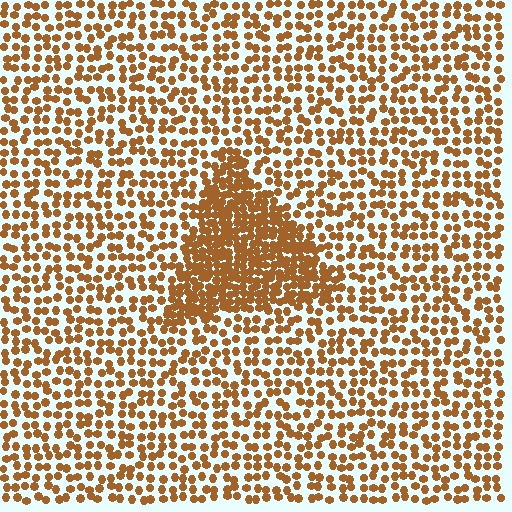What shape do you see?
I see a triangle.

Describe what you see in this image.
The image contains small brown elements arranged at two different densities. A triangle-shaped region is visible where the elements are more densely packed than the surrounding area.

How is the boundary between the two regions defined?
The boundary is defined by a change in element density (approximately 2.2x ratio). All elements are the same color, size, and shape.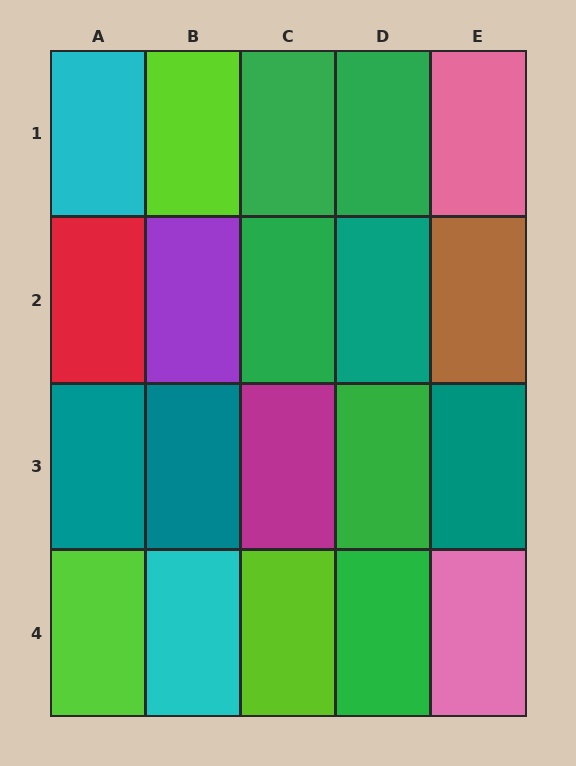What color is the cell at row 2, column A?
Red.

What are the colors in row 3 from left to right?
Teal, teal, magenta, green, teal.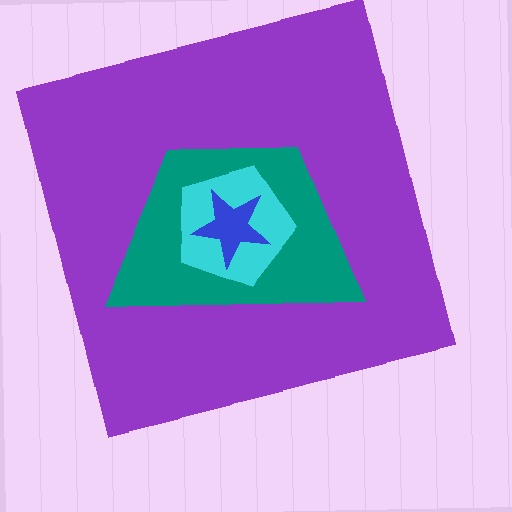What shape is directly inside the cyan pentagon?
The blue star.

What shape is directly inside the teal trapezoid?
The cyan pentagon.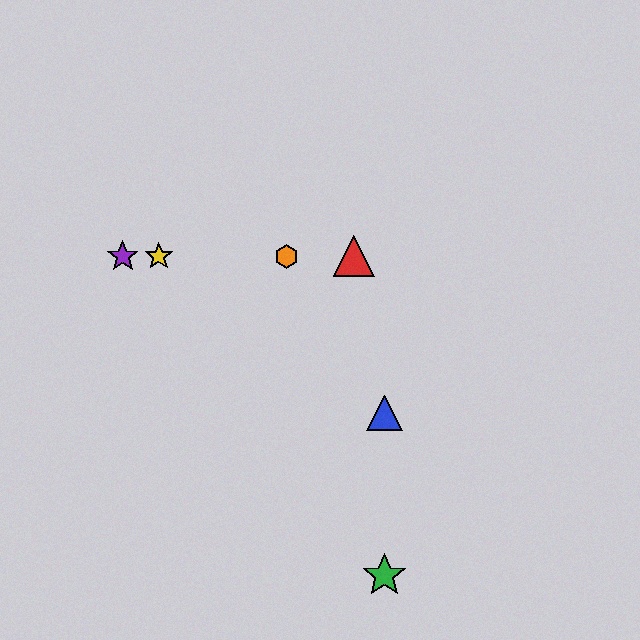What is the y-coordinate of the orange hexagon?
The orange hexagon is at y≈256.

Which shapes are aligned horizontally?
The red triangle, the yellow star, the purple star, the orange hexagon are aligned horizontally.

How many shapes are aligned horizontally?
4 shapes (the red triangle, the yellow star, the purple star, the orange hexagon) are aligned horizontally.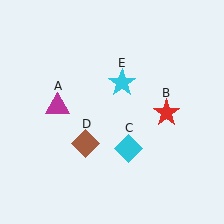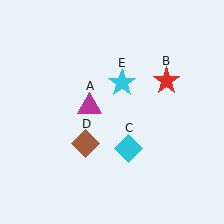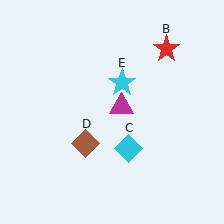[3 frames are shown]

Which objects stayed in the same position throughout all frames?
Cyan diamond (object C) and brown diamond (object D) and cyan star (object E) remained stationary.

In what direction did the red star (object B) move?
The red star (object B) moved up.